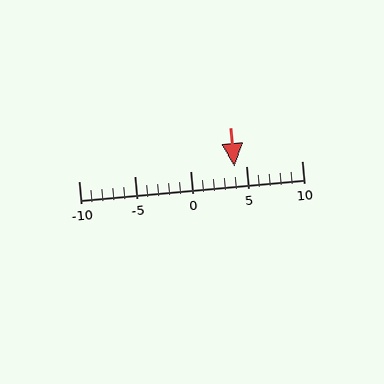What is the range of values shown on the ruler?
The ruler shows values from -10 to 10.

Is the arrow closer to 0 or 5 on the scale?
The arrow is closer to 5.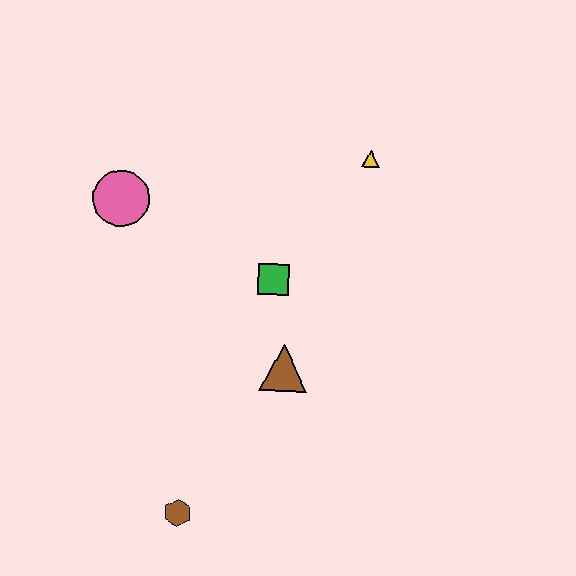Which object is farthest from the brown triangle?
The pink circle is farthest from the brown triangle.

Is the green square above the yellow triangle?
No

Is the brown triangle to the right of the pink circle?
Yes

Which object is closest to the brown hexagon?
The brown triangle is closest to the brown hexagon.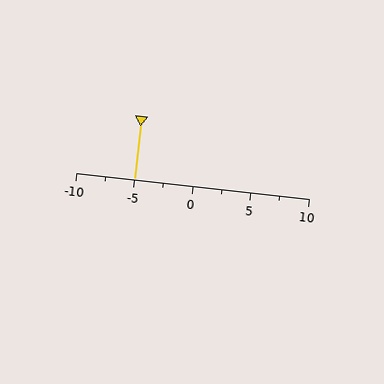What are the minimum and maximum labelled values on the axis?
The axis runs from -10 to 10.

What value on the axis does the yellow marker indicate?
The marker indicates approximately -5.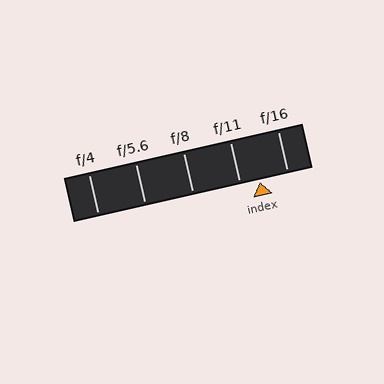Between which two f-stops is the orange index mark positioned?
The index mark is between f/11 and f/16.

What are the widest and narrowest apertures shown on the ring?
The widest aperture shown is f/4 and the narrowest is f/16.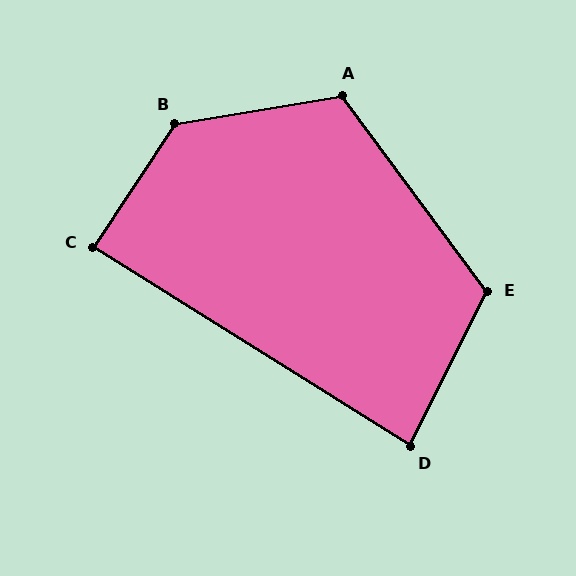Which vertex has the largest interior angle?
B, at approximately 133 degrees.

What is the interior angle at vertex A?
Approximately 117 degrees (obtuse).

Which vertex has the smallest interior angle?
D, at approximately 85 degrees.